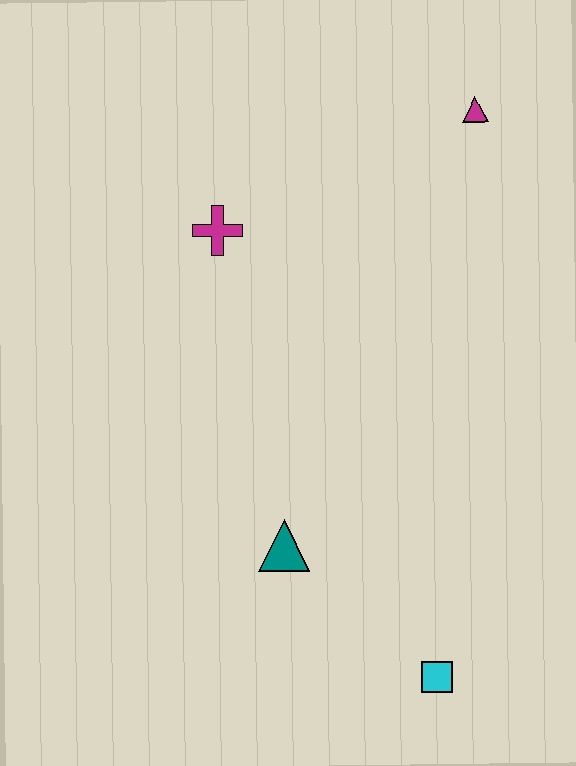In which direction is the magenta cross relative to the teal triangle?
The magenta cross is above the teal triangle.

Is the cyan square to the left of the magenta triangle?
Yes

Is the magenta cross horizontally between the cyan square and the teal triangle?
No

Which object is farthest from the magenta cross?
The cyan square is farthest from the magenta cross.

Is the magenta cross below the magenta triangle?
Yes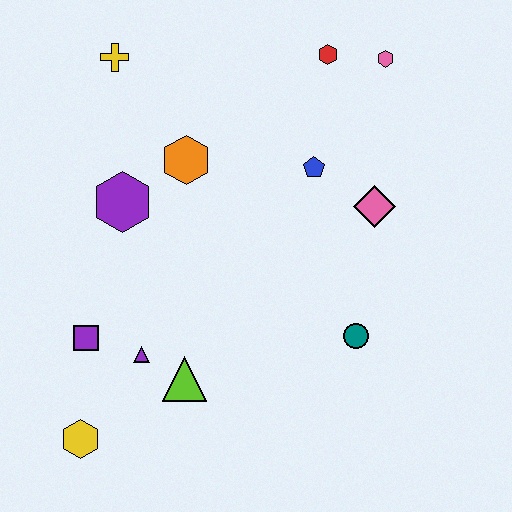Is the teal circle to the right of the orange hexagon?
Yes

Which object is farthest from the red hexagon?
The yellow hexagon is farthest from the red hexagon.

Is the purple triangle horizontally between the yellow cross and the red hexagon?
Yes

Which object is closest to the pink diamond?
The blue pentagon is closest to the pink diamond.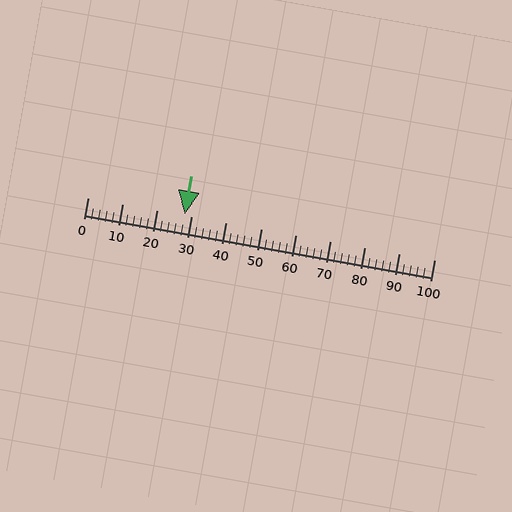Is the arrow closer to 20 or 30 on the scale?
The arrow is closer to 30.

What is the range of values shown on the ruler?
The ruler shows values from 0 to 100.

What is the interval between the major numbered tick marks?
The major tick marks are spaced 10 units apart.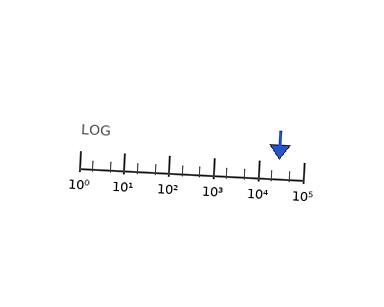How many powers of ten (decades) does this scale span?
The scale spans 5 decades, from 1 to 100000.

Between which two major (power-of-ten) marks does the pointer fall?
The pointer is between 10000 and 100000.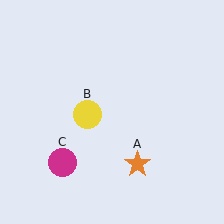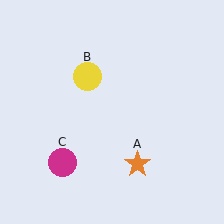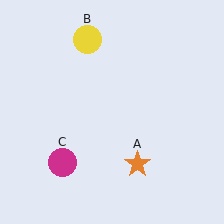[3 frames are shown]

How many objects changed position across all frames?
1 object changed position: yellow circle (object B).